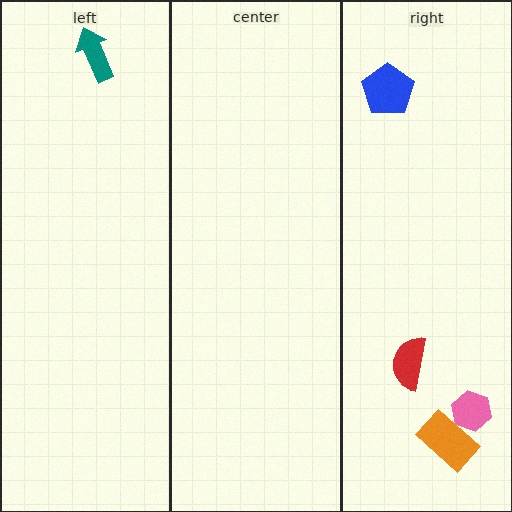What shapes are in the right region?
The blue pentagon, the pink hexagon, the red semicircle, the orange rectangle.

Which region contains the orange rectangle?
The right region.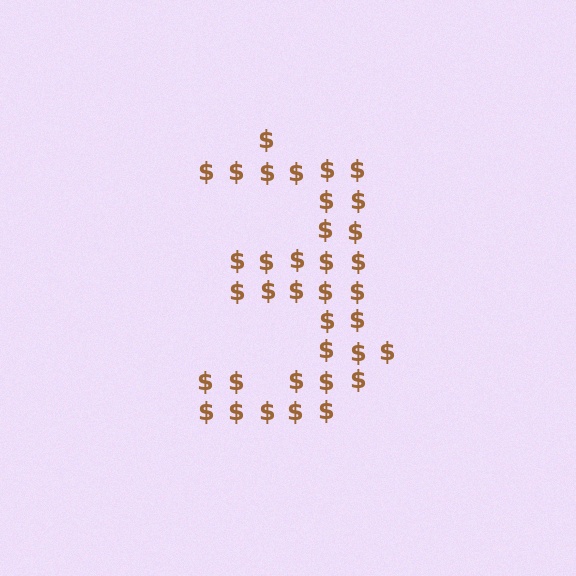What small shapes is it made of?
It is made of small dollar signs.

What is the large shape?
The large shape is the digit 3.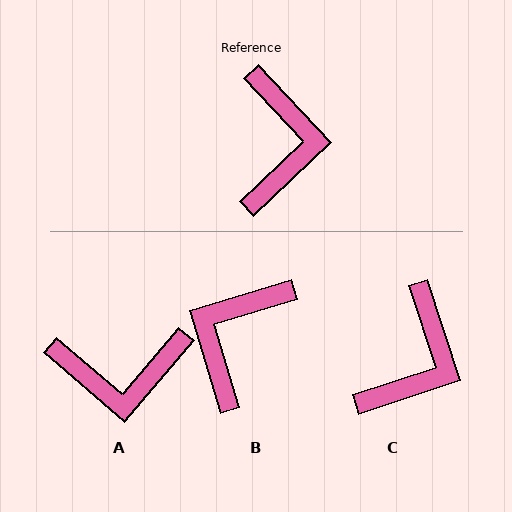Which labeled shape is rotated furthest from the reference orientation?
B, about 153 degrees away.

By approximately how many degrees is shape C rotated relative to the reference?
Approximately 25 degrees clockwise.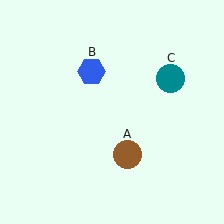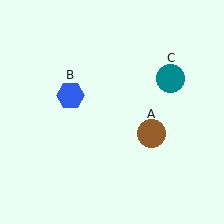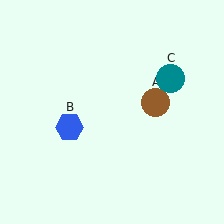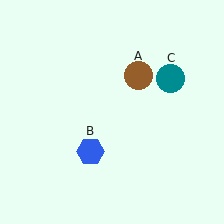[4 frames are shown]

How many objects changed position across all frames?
2 objects changed position: brown circle (object A), blue hexagon (object B).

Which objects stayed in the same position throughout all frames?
Teal circle (object C) remained stationary.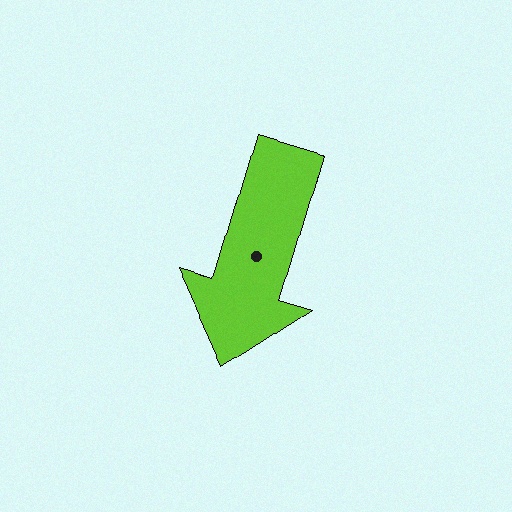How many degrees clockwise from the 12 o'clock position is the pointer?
Approximately 196 degrees.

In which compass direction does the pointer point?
South.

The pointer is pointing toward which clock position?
Roughly 7 o'clock.